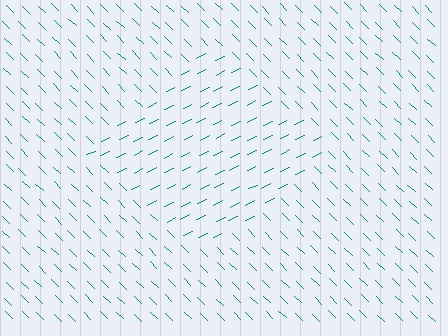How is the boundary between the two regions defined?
The boundary is defined purely by a change in line orientation (approximately 70 degrees difference). All lines are the same color and thickness.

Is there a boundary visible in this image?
Yes, there is a texture boundary formed by a change in line orientation.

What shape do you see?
I see a diamond.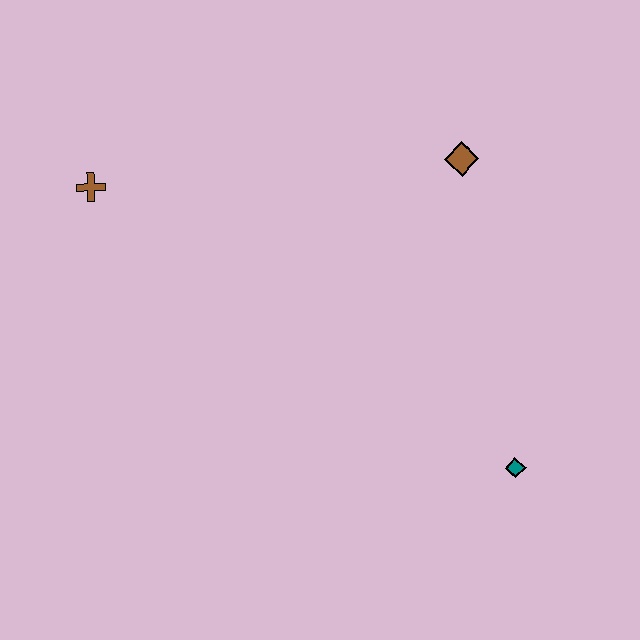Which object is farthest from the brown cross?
The teal diamond is farthest from the brown cross.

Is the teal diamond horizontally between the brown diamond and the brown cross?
No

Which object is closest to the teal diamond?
The brown diamond is closest to the teal diamond.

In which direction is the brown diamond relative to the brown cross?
The brown diamond is to the right of the brown cross.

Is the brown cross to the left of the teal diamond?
Yes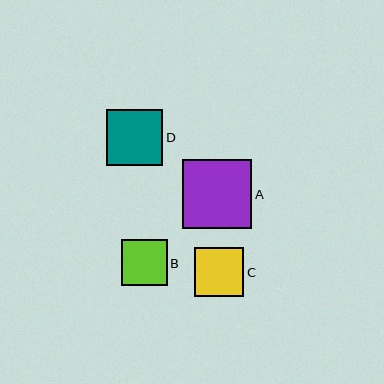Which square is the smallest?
Square B is the smallest with a size of approximately 46 pixels.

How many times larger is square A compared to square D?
Square A is approximately 1.2 times the size of square D.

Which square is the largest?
Square A is the largest with a size of approximately 70 pixels.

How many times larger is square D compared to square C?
Square D is approximately 1.1 times the size of square C.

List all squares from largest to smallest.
From largest to smallest: A, D, C, B.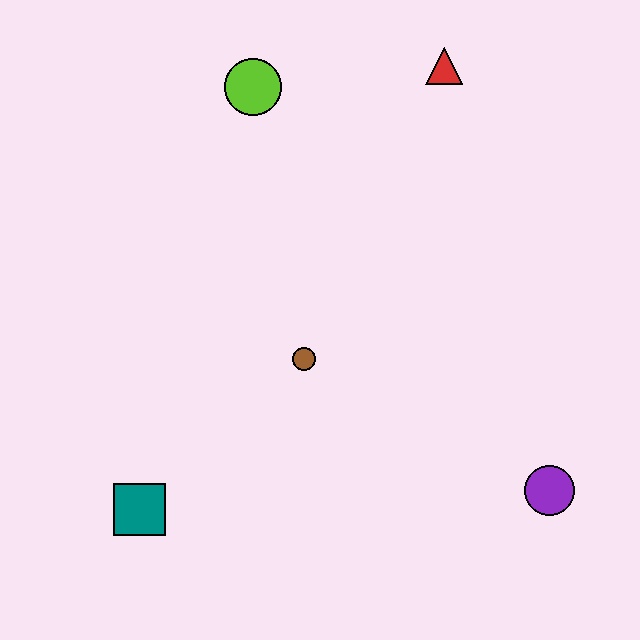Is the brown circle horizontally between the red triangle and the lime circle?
Yes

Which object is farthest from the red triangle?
The teal square is farthest from the red triangle.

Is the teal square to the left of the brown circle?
Yes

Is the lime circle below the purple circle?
No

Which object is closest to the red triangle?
The lime circle is closest to the red triangle.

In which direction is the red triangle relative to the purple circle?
The red triangle is above the purple circle.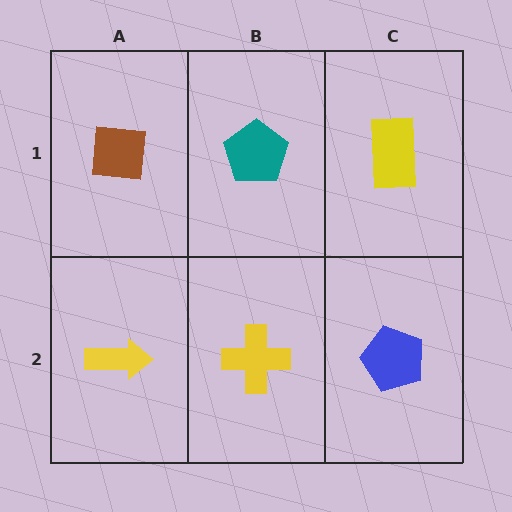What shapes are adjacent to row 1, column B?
A yellow cross (row 2, column B), a brown square (row 1, column A), a yellow rectangle (row 1, column C).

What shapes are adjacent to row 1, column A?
A yellow arrow (row 2, column A), a teal pentagon (row 1, column B).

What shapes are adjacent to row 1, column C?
A blue pentagon (row 2, column C), a teal pentagon (row 1, column B).